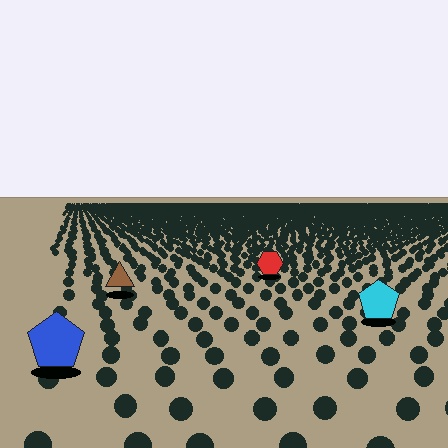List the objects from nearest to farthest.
From nearest to farthest: the blue pentagon, the cyan pentagon, the brown triangle, the red hexagon.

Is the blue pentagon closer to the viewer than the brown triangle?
Yes. The blue pentagon is closer — you can tell from the texture gradient: the ground texture is coarser near it.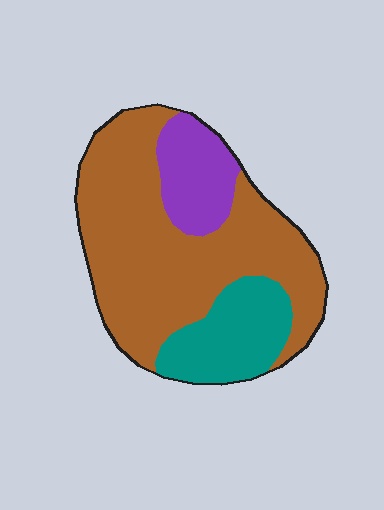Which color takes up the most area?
Brown, at roughly 65%.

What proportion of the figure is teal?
Teal takes up between a sixth and a third of the figure.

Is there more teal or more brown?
Brown.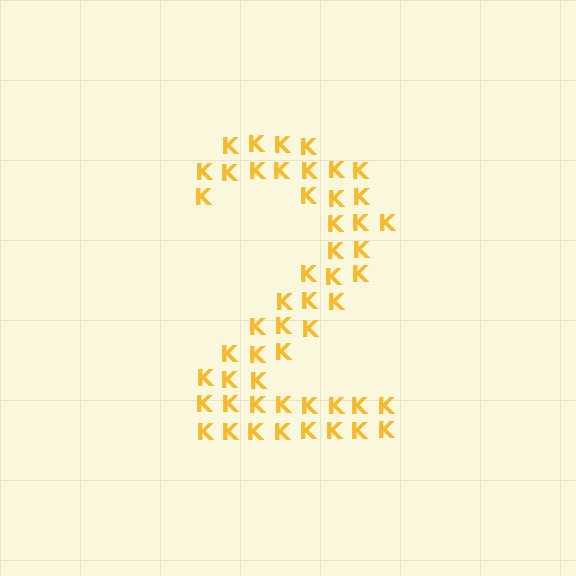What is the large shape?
The large shape is the digit 2.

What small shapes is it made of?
It is made of small letter K's.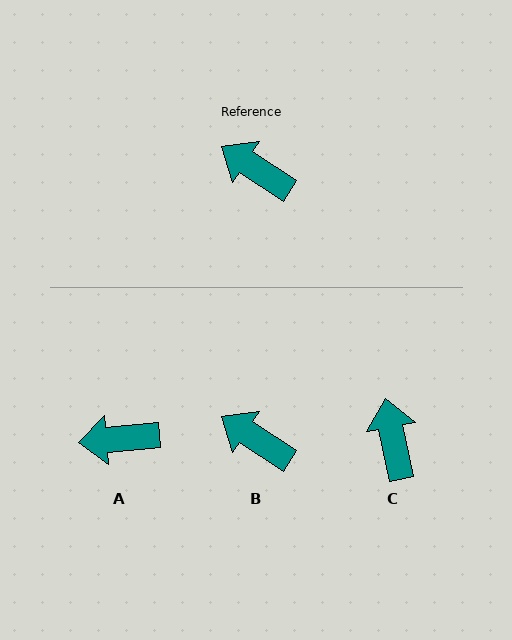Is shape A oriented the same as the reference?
No, it is off by about 38 degrees.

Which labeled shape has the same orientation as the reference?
B.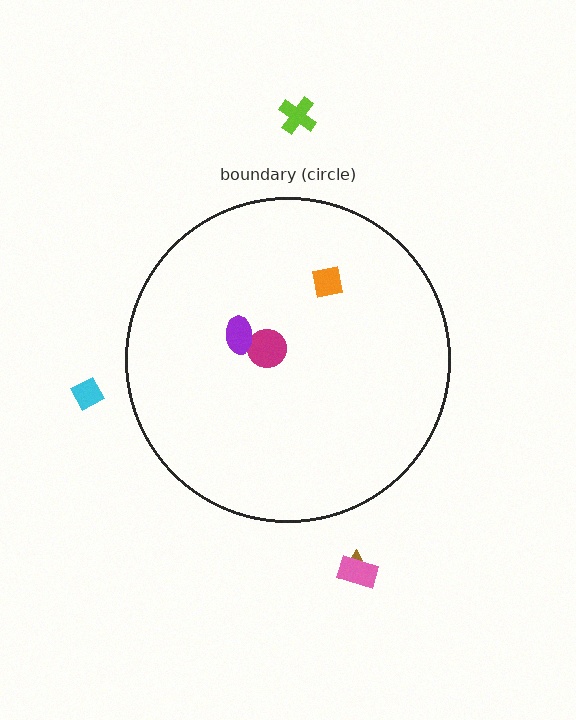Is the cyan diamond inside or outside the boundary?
Outside.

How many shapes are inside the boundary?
3 inside, 4 outside.